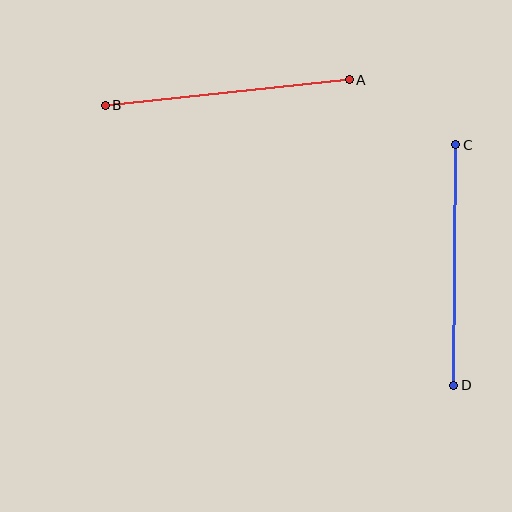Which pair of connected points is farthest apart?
Points A and B are farthest apart.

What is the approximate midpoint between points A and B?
The midpoint is at approximately (227, 93) pixels.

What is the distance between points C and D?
The distance is approximately 240 pixels.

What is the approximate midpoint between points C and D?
The midpoint is at approximately (455, 265) pixels.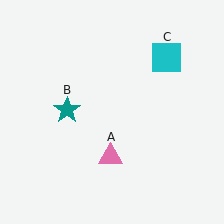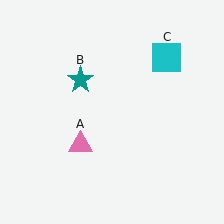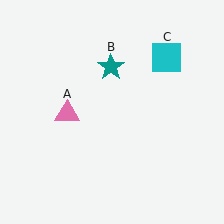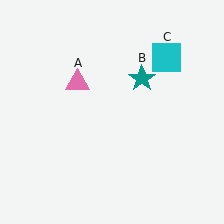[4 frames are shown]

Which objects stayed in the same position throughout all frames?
Cyan square (object C) remained stationary.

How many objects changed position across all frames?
2 objects changed position: pink triangle (object A), teal star (object B).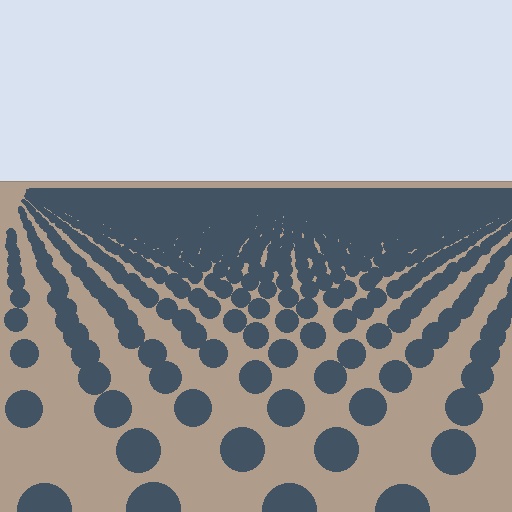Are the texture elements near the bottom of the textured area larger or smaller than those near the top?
Larger. Near the bottom, elements are closer to the viewer and appear at a bigger on-screen size.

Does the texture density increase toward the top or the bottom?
Density increases toward the top.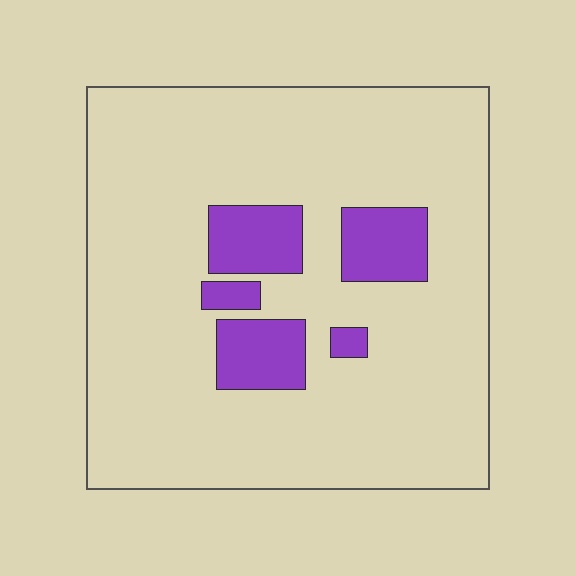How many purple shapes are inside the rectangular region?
5.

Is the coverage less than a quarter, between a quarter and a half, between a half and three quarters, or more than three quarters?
Less than a quarter.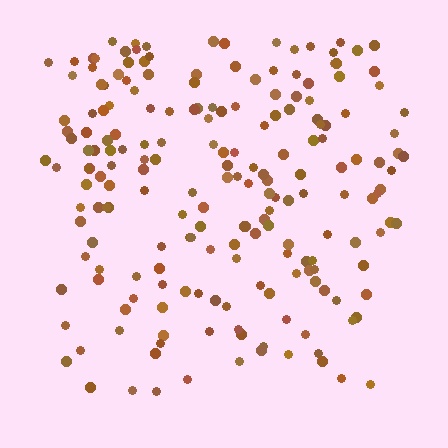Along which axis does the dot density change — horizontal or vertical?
Vertical.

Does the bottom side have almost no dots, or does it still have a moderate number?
Still a moderate number, just noticeably fewer than the top.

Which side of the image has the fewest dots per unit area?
The bottom.